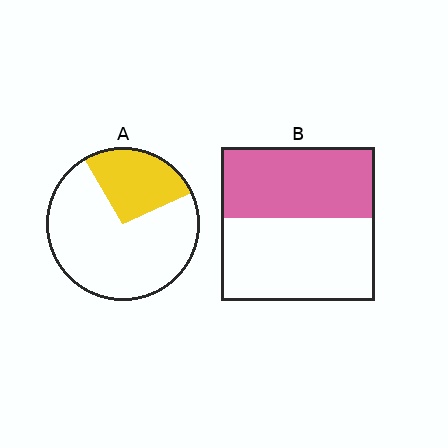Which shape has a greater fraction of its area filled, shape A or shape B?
Shape B.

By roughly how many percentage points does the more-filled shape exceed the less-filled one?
By roughly 20 percentage points (B over A).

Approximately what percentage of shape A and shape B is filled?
A is approximately 25% and B is approximately 45%.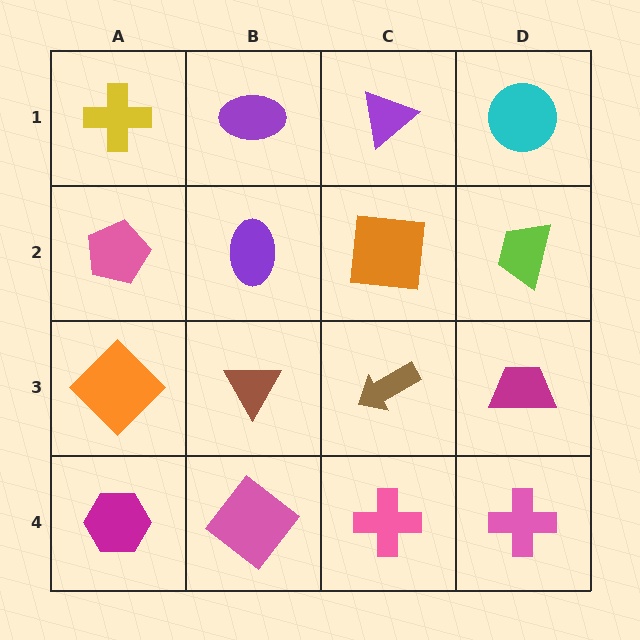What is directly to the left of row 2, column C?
A purple ellipse.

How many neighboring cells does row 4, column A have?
2.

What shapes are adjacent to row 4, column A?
An orange diamond (row 3, column A), a pink diamond (row 4, column B).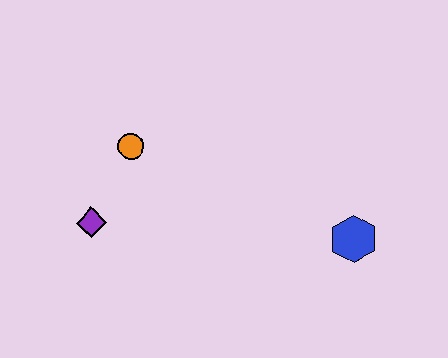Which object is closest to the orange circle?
The purple diamond is closest to the orange circle.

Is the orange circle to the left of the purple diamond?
No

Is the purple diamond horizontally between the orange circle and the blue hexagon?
No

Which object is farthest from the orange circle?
The blue hexagon is farthest from the orange circle.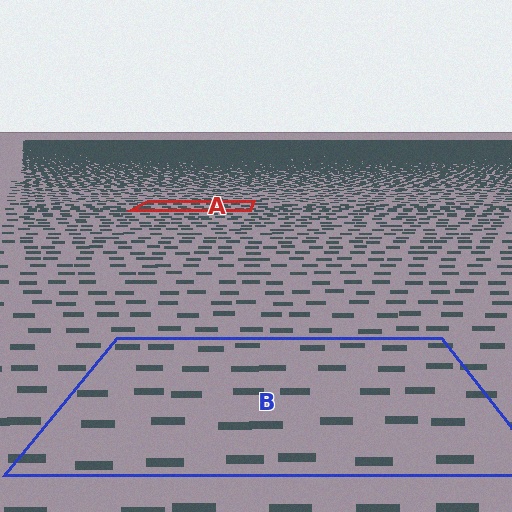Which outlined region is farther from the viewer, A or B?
Region A is farther from the viewer — the texture elements inside it appear smaller and more densely packed.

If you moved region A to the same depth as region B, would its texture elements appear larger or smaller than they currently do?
They would appear larger. At a closer depth, the same texture elements are projected at a bigger on-screen size.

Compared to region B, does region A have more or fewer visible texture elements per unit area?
Region A has more texture elements per unit area — they are packed more densely because it is farther away.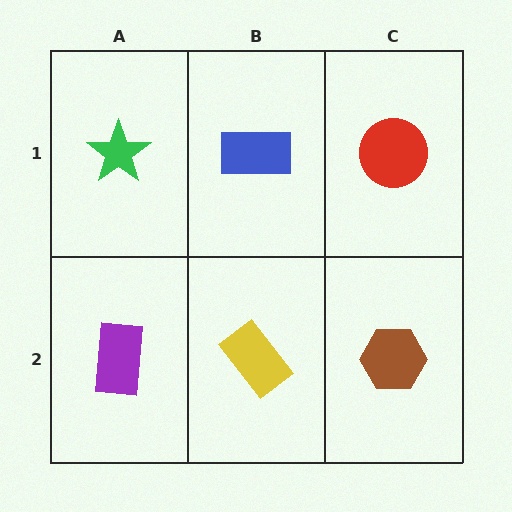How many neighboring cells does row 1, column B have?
3.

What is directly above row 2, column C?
A red circle.